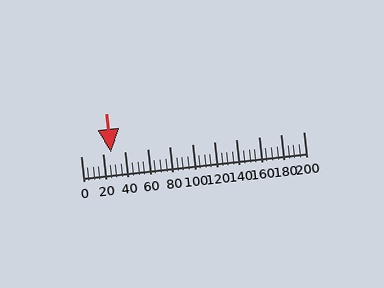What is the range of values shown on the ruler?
The ruler shows values from 0 to 200.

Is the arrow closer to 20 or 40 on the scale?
The arrow is closer to 20.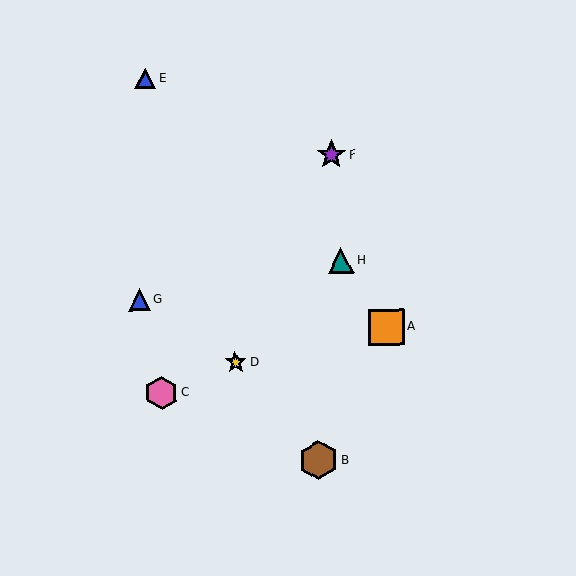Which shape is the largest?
The brown hexagon (labeled B) is the largest.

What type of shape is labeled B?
Shape B is a brown hexagon.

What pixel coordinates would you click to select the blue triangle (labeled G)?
Click at (140, 300) to select the blue triangle G.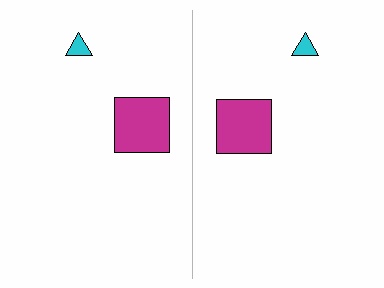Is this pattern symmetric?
Yes, this pattern has bilateral (reflection) symmetry.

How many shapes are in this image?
There are 4 shapes in this image.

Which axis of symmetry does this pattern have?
The pattern has a vertical axis of symmetry running through the center of the image.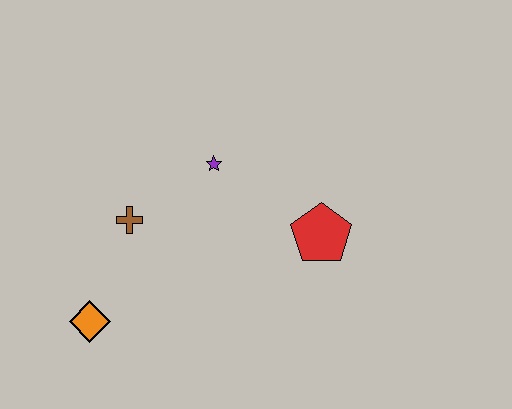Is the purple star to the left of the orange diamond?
No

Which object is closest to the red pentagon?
The purple star is closest to the red pentagon.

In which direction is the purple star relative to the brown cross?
The purple star is to the right of the brown cross.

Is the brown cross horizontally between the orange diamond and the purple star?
Yes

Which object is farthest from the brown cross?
The red pentagon is farthest from the brown cross.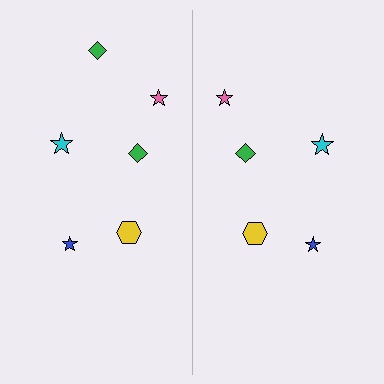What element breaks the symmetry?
A green diamond is missing from the right side.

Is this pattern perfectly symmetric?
No, the pattern is not perfectly symmetric. A green diamond is missing from the right side.